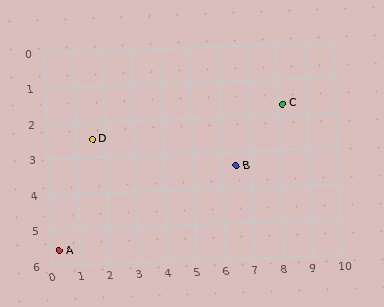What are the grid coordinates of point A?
Point A is at approximately (0.3, 5.6).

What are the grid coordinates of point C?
Point C is at approximately (8.2, 1.7).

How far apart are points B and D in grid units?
Points B and D are about 5.0 grid units apart.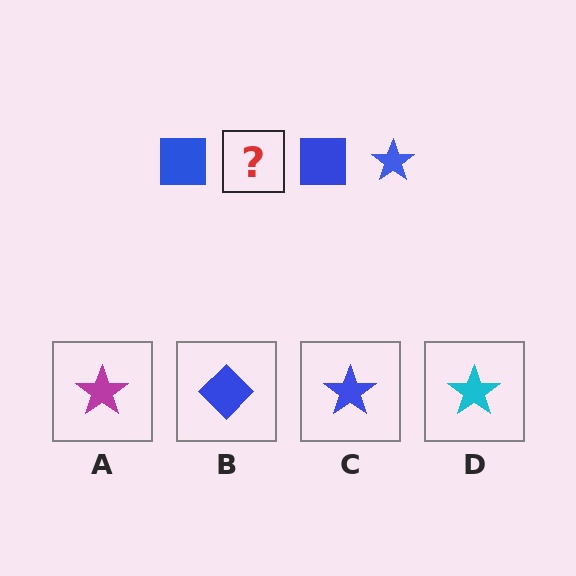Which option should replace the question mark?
Option C.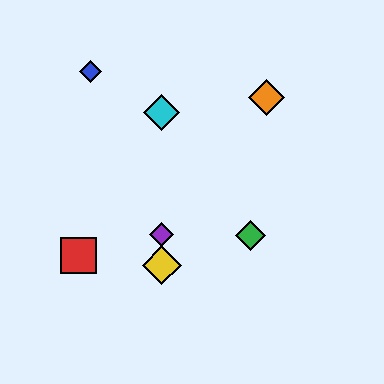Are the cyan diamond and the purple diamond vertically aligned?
Yes, both are at x≈162.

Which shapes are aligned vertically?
The yellow diamond, the purple diamond, the cyan diamond are aligned vertically.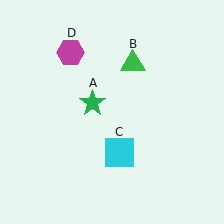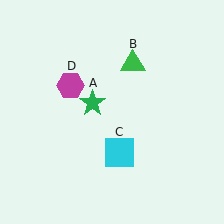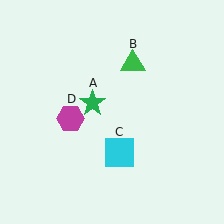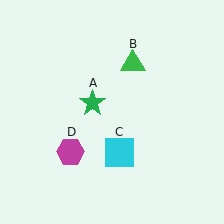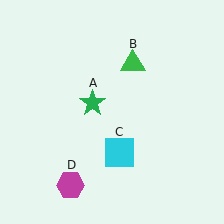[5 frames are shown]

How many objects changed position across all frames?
1 object changed position: magenta hexagon (object D).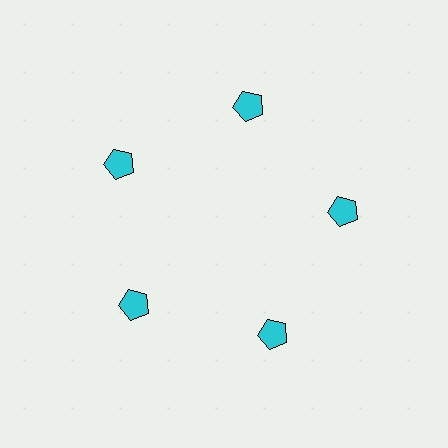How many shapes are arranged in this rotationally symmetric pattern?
There are 5 shapes, arranged in 5 groups of 1.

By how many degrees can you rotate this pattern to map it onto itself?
The pattern maps onto itself every 72 degrees of rotation.